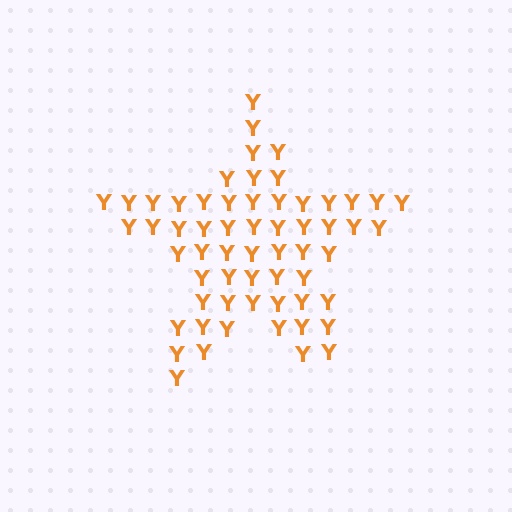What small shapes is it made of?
It is made of small letter Y's.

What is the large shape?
The large shape is a star.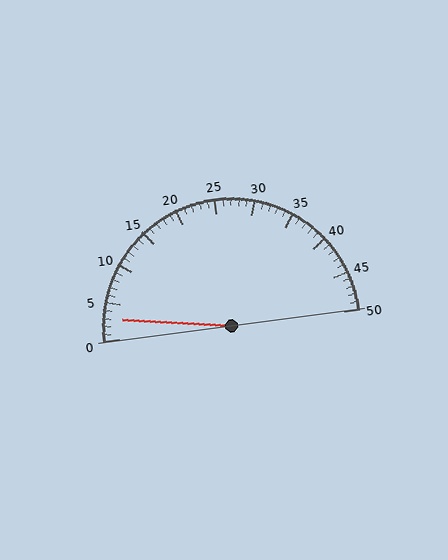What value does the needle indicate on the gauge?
The needle indicates approximately 3.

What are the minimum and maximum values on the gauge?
The gauge ranges from 0 to 50.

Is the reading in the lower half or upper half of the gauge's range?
The reading is in the lower half of the range (0 to 50).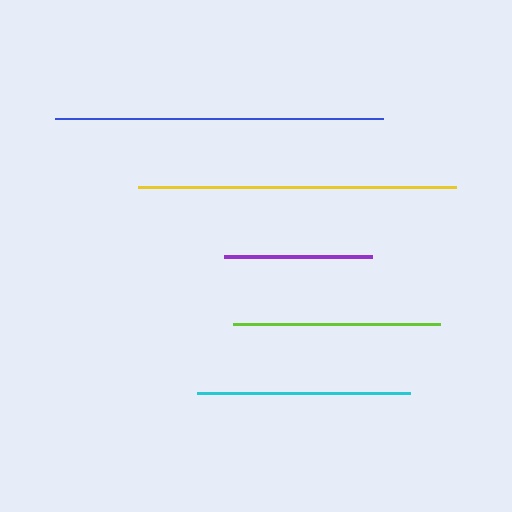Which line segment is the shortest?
The purple line is the shortest at approximately 147 pixels.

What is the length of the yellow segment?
The yellow segment is approximately 318 pixels long.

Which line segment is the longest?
The blue line is the longest at approximately 328 pixels.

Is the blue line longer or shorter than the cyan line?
The blue line is longer than the cyan line.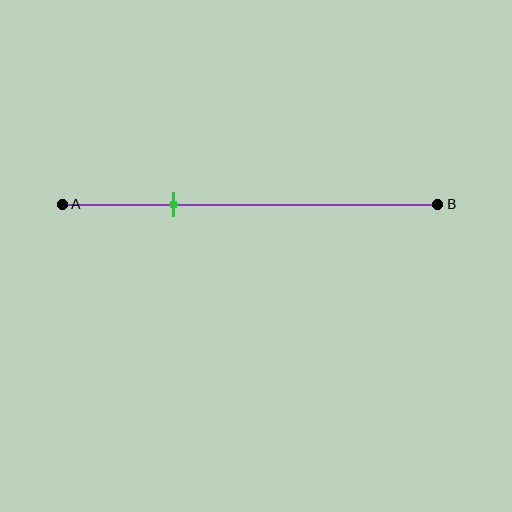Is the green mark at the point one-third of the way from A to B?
No, the mark is at about 30% from A, not at the 33% one-third point.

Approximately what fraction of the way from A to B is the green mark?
The green mark is approximately 30% of the way from A to B.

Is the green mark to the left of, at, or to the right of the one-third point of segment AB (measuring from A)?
The green mark is to the left of the one-third point of segment AB.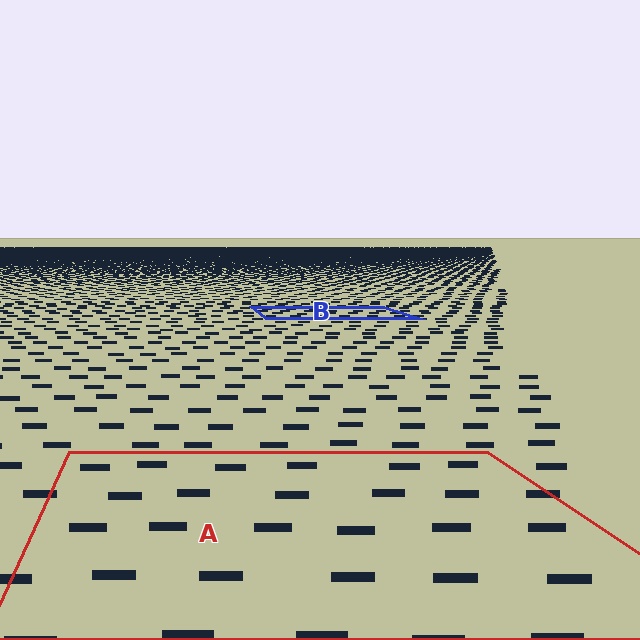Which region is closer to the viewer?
Region A is closer. The texture elements there are larger and more spread out.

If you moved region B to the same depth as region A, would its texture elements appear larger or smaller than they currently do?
They would appear larger. At a closer depth, the same texture elements are projected at a bigger on-screen size.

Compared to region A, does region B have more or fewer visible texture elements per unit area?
Region B has more texture elements per unit area — they are packed more densely because it is farther away.